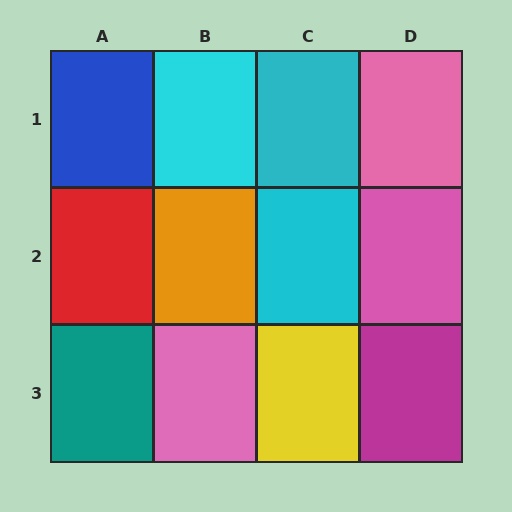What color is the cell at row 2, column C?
Cyan.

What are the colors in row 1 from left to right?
Blue, cyan, cyan, pink.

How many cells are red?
1 cell is red.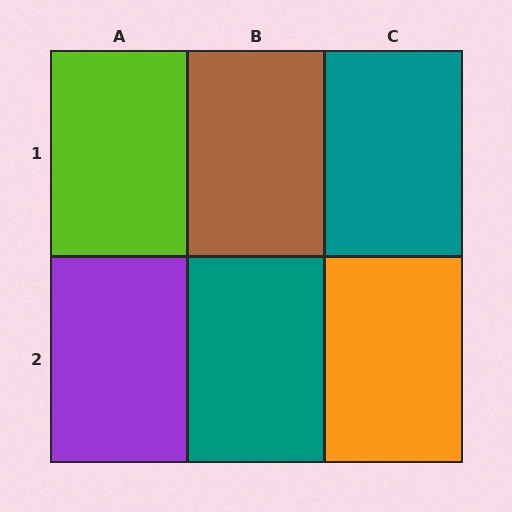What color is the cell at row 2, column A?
Purple.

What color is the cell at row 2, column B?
Teal.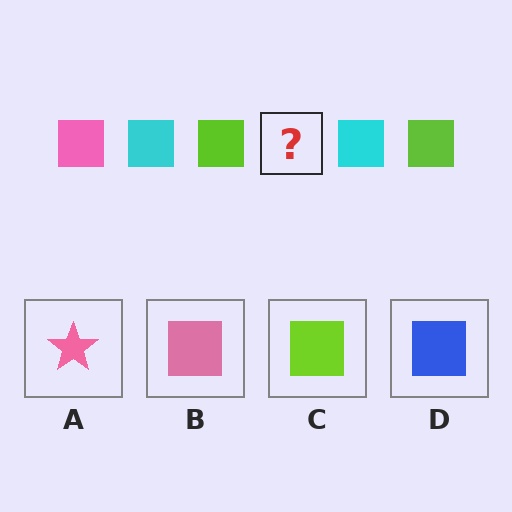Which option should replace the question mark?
Option B.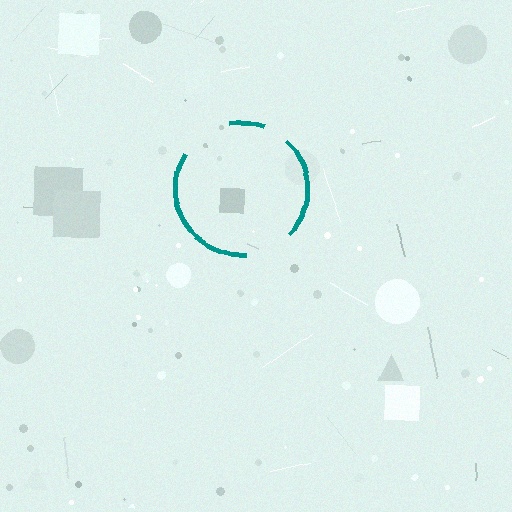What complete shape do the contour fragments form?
The contour fragments form a circle.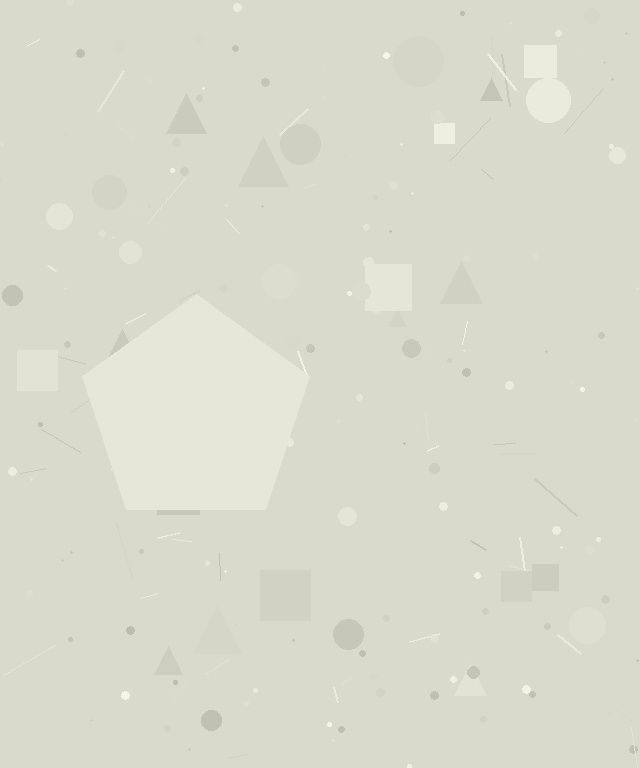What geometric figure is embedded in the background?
A pentagon is embedded in the background.